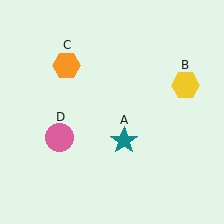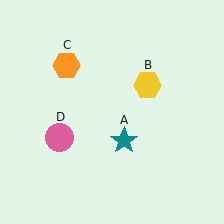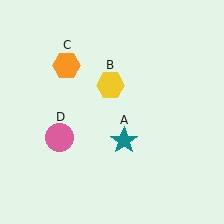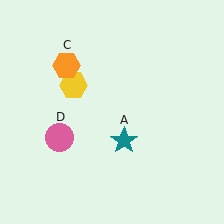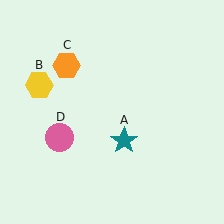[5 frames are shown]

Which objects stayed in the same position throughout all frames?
Teal star (object A) and orange hexagon (object C) and pink circle (object D) remained stationary.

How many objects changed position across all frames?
1 object changed position: yellow hexagon (object B).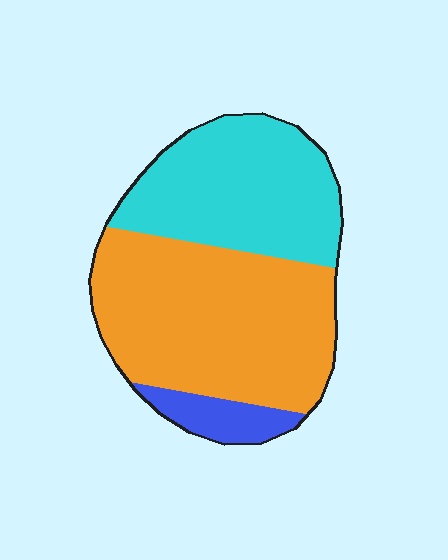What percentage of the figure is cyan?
Cyan covers roughly 40% of the figure.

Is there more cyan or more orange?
Orange.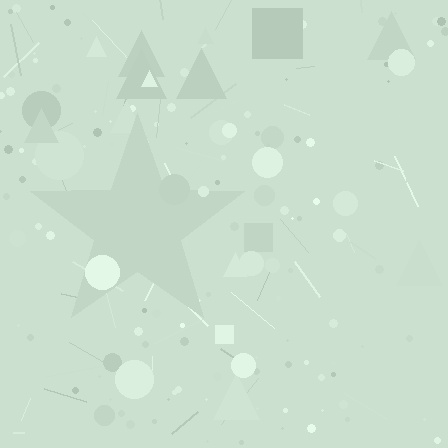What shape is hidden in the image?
A star is hidden in the image.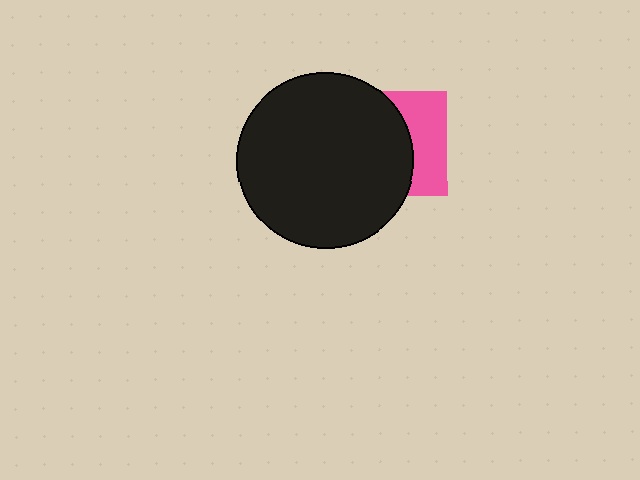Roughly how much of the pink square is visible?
A small part of it is visible (roughly 38%).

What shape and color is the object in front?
The object in front is a black circle.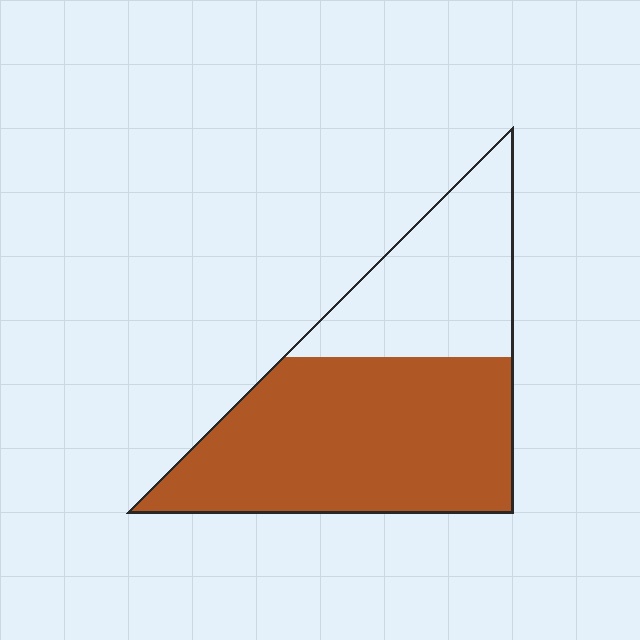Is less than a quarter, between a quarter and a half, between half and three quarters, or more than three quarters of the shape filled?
Between half and three quarters.